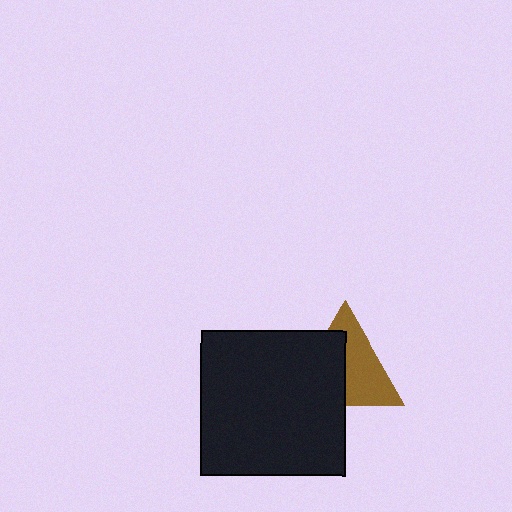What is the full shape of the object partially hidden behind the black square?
The partially hidden object is a brown triangle.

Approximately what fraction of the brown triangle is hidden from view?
Roughly 48% of the brown triangle is hidden behind the black square.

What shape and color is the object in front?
The object in front is a black square.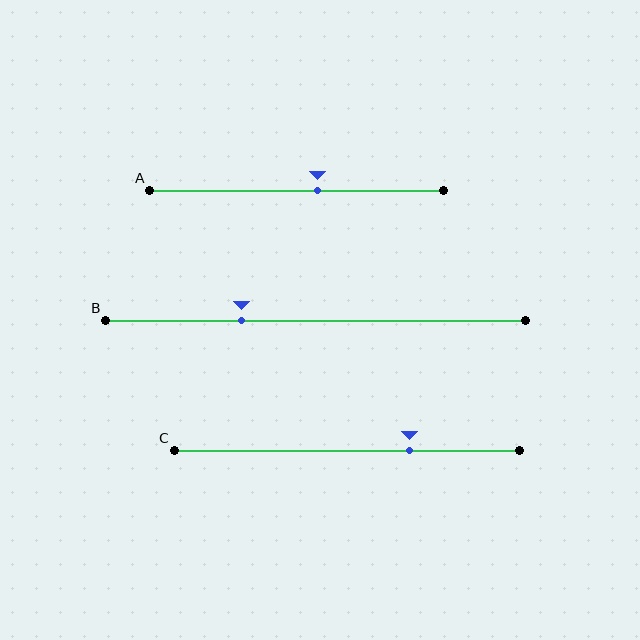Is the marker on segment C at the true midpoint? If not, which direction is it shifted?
No, the marker on segment C is shifted to the right by about 18% of the segment length.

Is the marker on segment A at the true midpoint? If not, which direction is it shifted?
No, the marker on segment A is shifted to the right by about 7% of the segment length.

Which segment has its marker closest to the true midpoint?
Segment A has its marker closest to the true midpoint.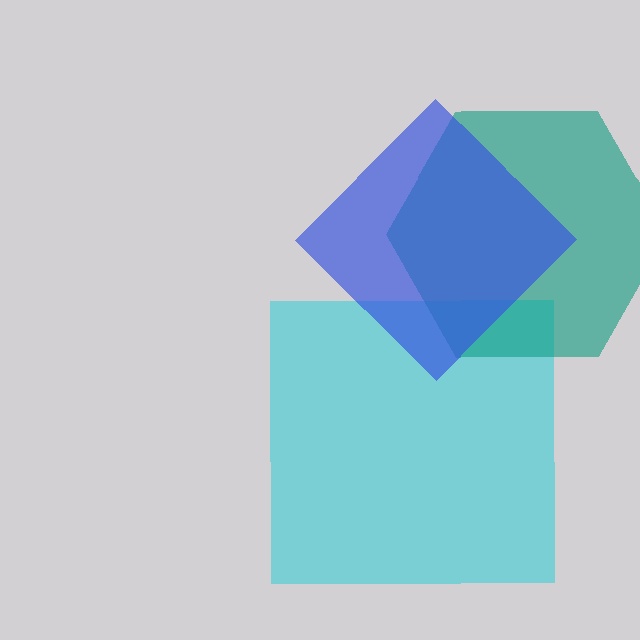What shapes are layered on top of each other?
The layered shapes are: a cyan square, a teal hexagon, a blue diamond.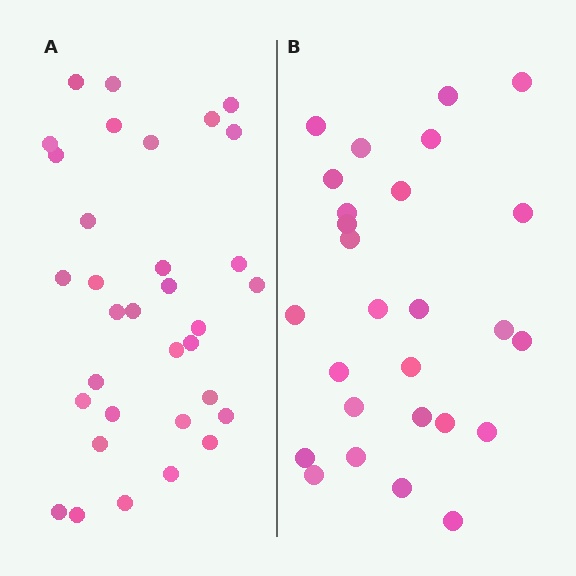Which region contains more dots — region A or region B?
Region A (the left region) has more dots.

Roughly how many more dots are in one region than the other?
Region A has about 6 more dots than region B.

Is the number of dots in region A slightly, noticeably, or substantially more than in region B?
Region A has only slightly more — the two regions are fairly close. The ratio is roughly 1.2 to 1.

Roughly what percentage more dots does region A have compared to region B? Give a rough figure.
About 20% more.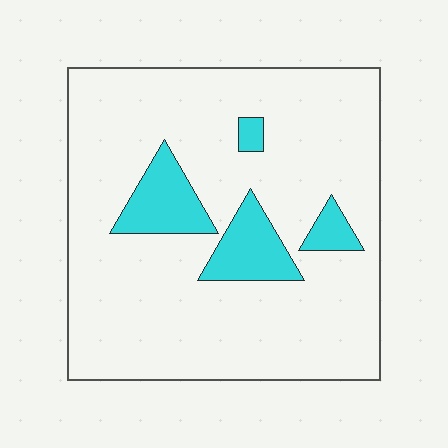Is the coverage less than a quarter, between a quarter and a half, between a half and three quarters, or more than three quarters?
Less than a quarter.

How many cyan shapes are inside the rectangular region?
4.